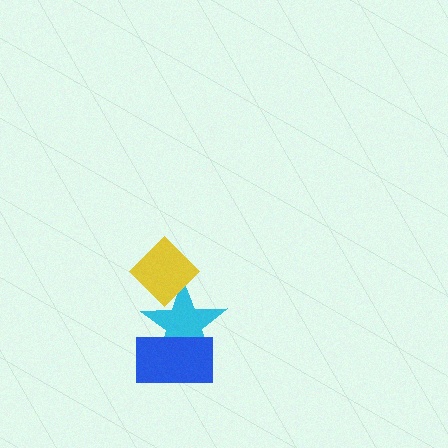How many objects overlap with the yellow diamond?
1 object overlaps with the yellow diamond.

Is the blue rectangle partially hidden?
No, no other shape covers it.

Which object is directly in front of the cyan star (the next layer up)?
The yellow diamond is directly in front of the cyan star.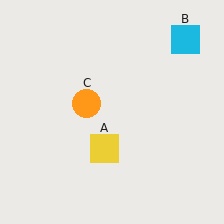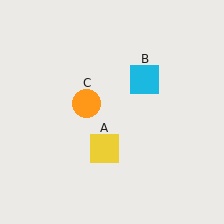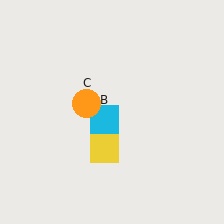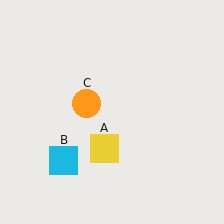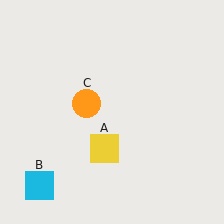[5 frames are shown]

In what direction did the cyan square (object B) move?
The cyan square (object B) moved down and to the left.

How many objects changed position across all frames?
1 object changed position: cyan square (object B).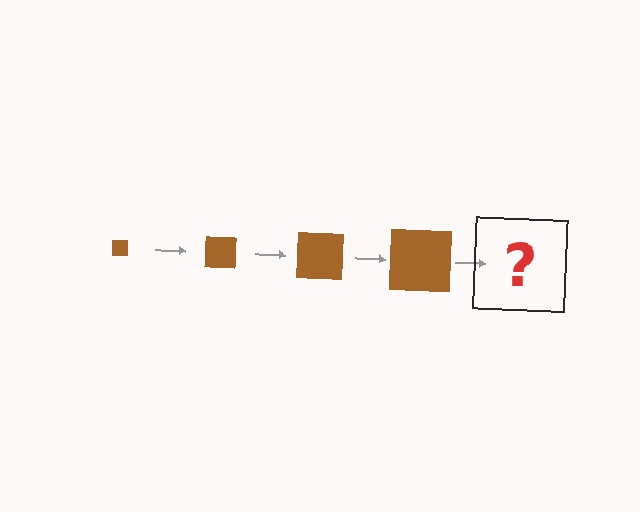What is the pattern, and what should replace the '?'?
The pattern is that the square gets progressively larger each step. The '?' should be a brown square, larger than the previous one.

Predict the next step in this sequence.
The next step is a brown square, larger than the previous one.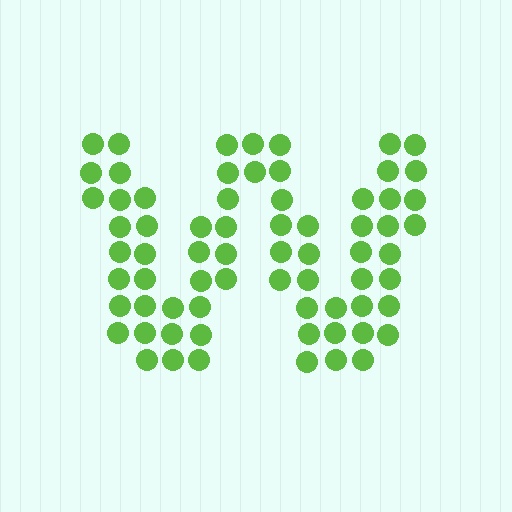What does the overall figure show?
The overall figure shows the letter W.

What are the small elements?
The small elements are circles.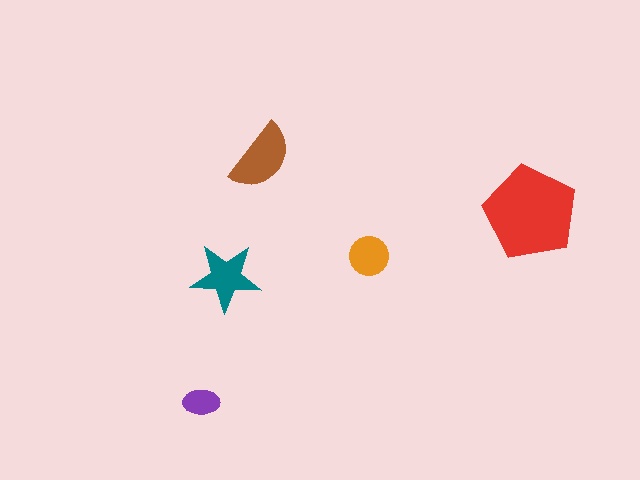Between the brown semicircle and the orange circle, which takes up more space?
The brown semicircle.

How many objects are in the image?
There are 5 objects in the image.